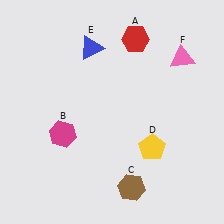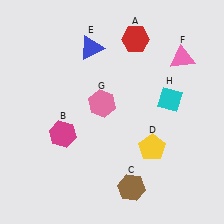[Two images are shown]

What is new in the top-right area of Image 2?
A cyan diamond (H) was added in the top-right area of Image 2.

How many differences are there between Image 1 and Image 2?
There are 2 differences between the two images.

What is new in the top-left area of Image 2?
A pink hexagon (G) was added in the top-left area of Image 2.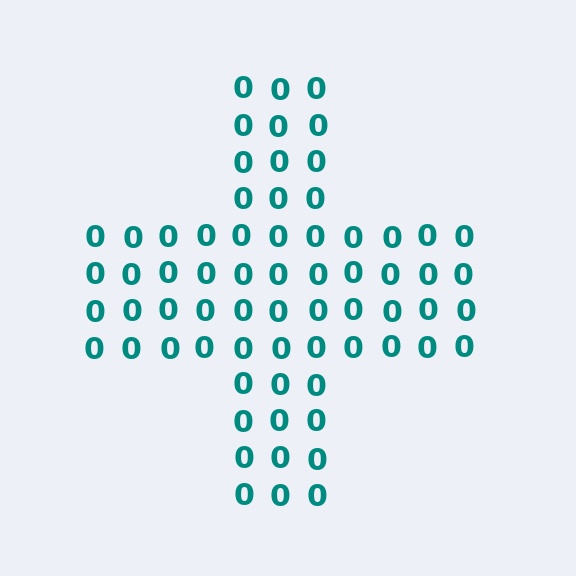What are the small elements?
The small elements are digit 0's.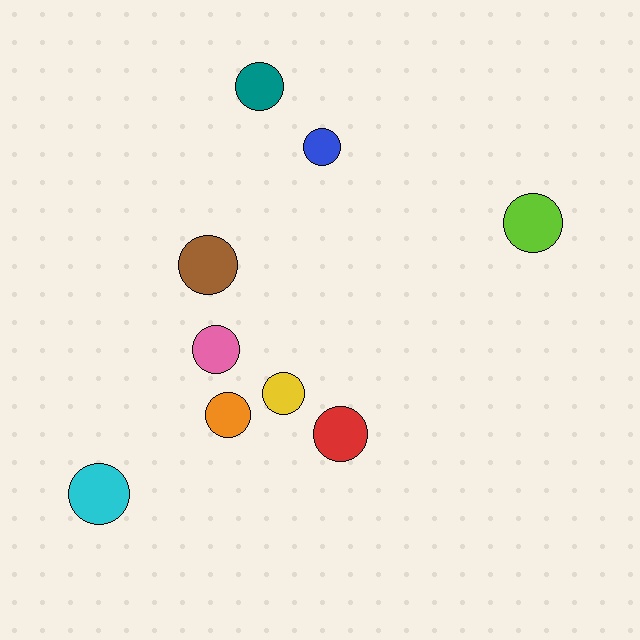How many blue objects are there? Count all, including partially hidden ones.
There is 1 blue object.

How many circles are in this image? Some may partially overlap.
There are 9 circles.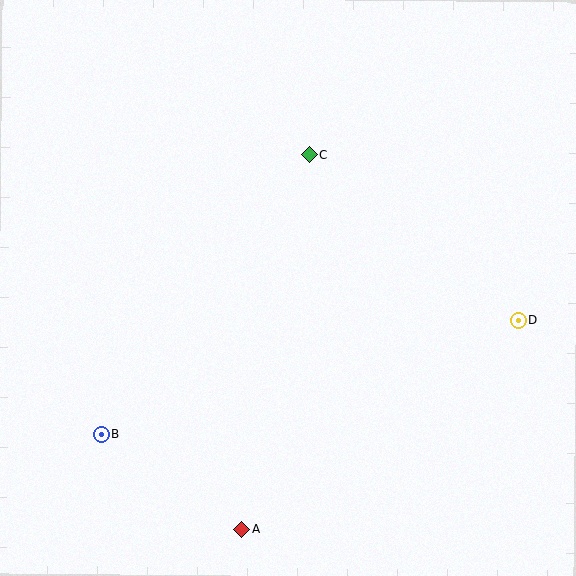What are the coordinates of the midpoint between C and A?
The midpoint between C and A is at (275, 342).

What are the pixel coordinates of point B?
Point B is at (101, 434).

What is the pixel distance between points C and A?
The distance between C and A is 380 pixels.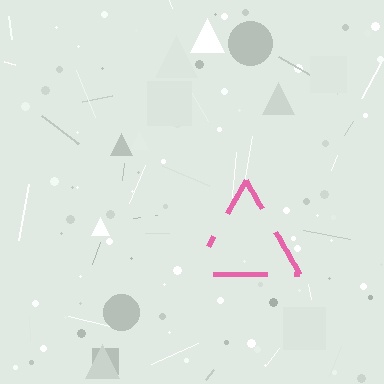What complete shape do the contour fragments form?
The contour fragments form a triangle.